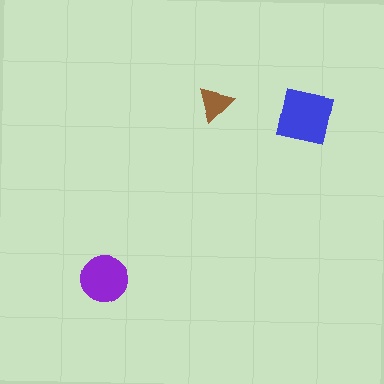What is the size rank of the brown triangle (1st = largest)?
3rd.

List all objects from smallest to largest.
The brown triangle, the purple circle, the blue square.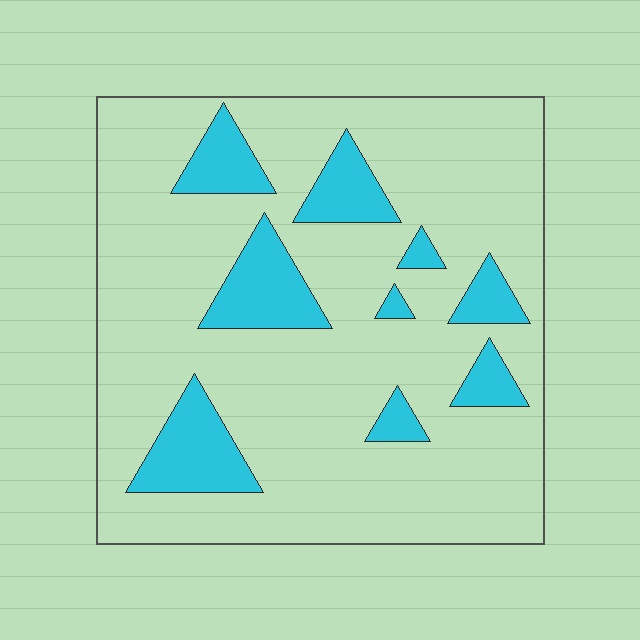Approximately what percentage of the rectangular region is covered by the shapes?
Approximately 20%.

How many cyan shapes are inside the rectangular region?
9.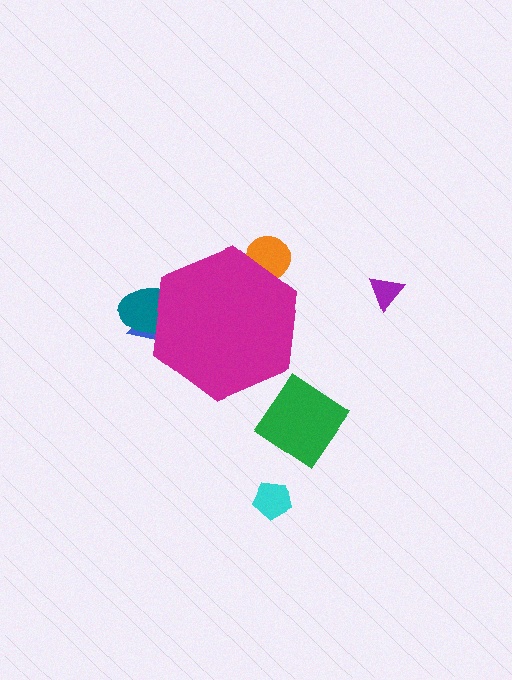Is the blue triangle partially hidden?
Yes, the blue triangle is partially hidden behind the magenta hexagon.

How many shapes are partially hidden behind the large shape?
3 shapes are partially hidden.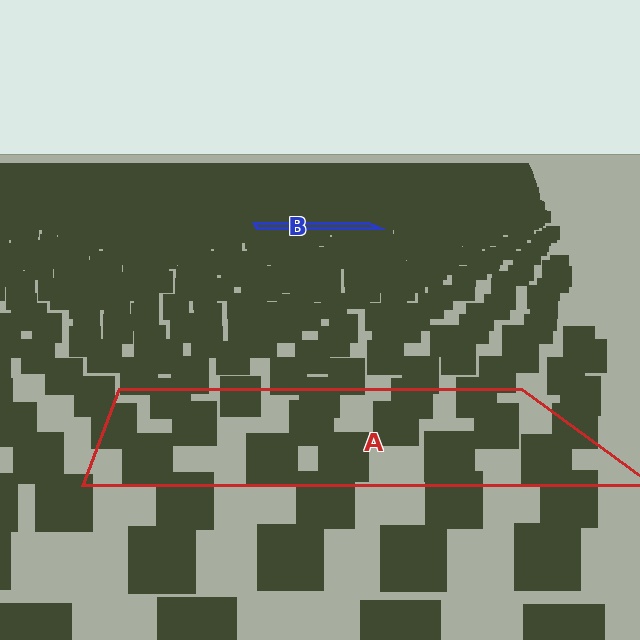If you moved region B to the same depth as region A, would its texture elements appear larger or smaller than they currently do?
They would appear larger. At a closer depth, the same texture elements are projected at a bigger on-screen size.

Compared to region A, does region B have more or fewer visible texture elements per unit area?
Region B has more texture elements per unit area — they are packed more densely because it is farther away.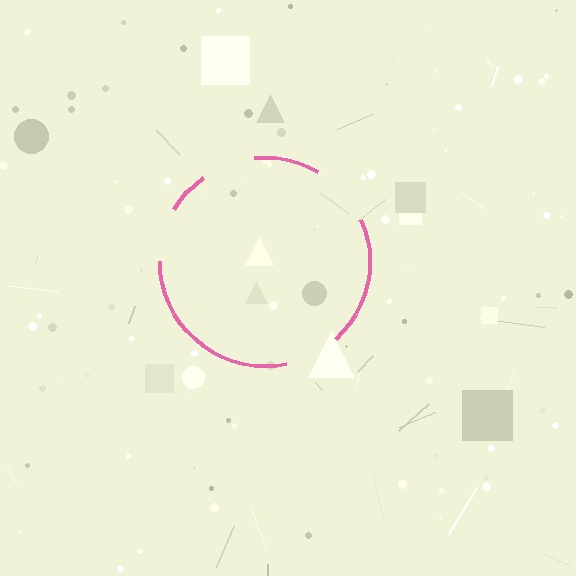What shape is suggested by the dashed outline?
The dashed outline suggests a circle.